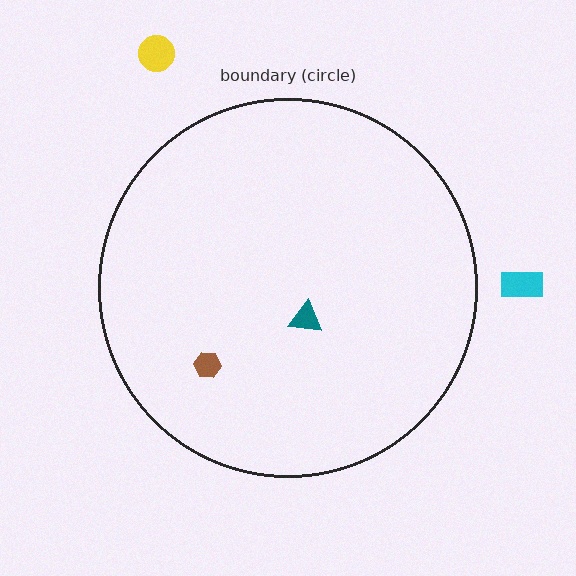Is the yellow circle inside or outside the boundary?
Outside.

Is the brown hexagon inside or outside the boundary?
Inside.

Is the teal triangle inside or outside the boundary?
Inside.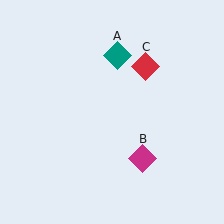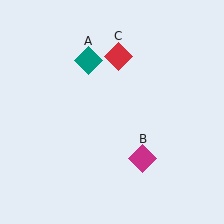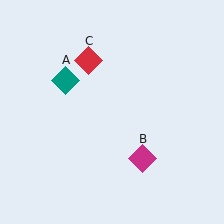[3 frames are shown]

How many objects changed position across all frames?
2 objects changed position: teal diamond (object A), red diamond (object C).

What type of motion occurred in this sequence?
The teal diamond (object A), red diamond (object C) rotated counterclockwise around the center of the scene.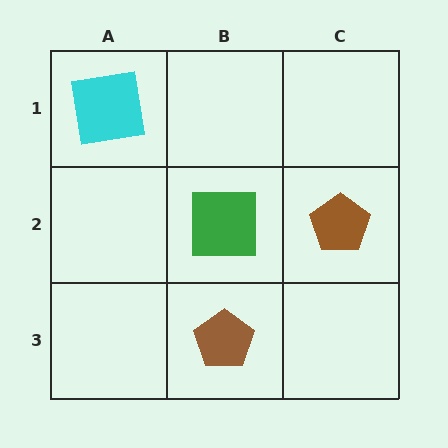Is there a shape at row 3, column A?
No, that cell is empty.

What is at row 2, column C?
A brown pentagon.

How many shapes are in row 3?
1 shape.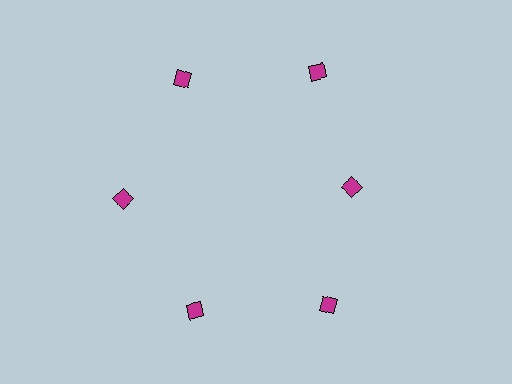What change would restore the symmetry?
The symmetry would be restored by moving it outward, back onto the ring so that all 6 diamonds sit at equal angles and equal distance from the center.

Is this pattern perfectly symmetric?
No. The 6 magenta diamonds are arranged in a ring, but one element near the 3 o'clock position is pulled inward toward the center, breaking the 6-fold rotational symmetry.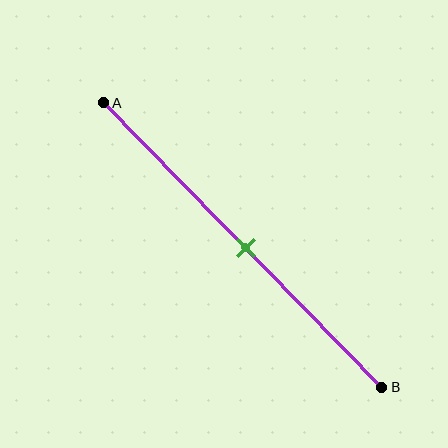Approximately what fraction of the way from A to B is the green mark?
The green mark is approximately 50% of the way from A to B.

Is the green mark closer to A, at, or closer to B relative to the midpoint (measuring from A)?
The green mark is approximately at the midpoint of segment AB.